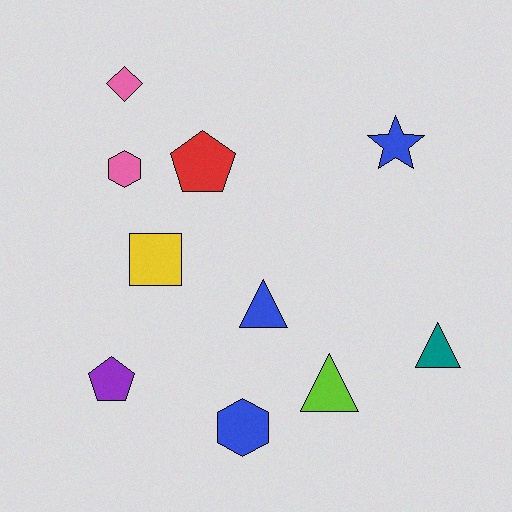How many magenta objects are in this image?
There are no magenta objects.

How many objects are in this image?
There are 10 objects.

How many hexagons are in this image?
There are 2 hexagons.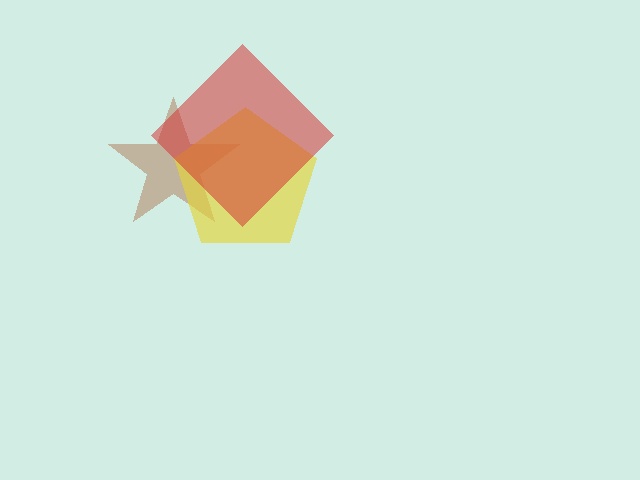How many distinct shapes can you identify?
There are 3 distinct shapes: a brown star, a yellow pentagon, a red diamond.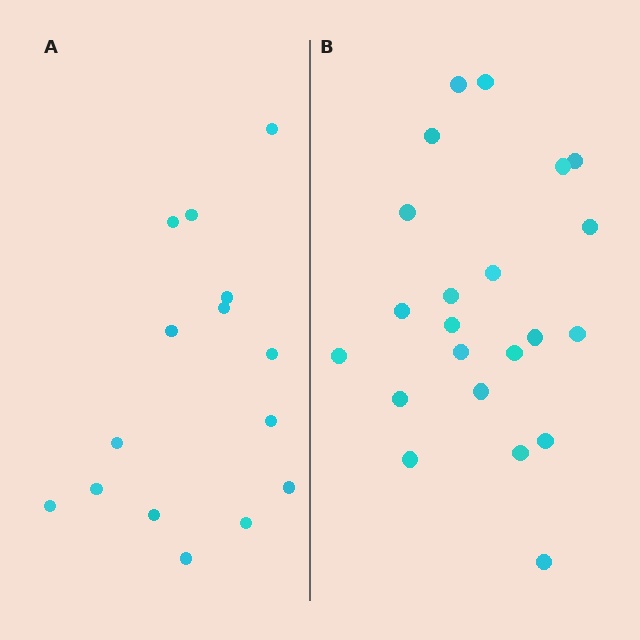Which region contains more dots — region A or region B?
Region B (the right region) has more dots.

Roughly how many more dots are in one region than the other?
Region B has roughly 8 or so more dots than region A.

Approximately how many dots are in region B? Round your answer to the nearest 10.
About 20 dots. (The exact count is 22, which rounds to 20.)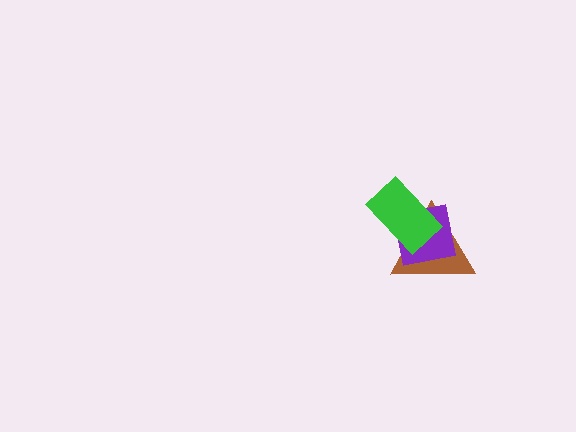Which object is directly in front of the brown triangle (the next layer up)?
The purple square is directly in front of the brown triangle.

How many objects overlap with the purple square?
2 objects overlap with the purple square.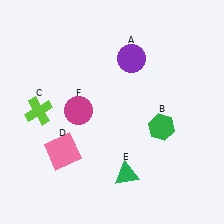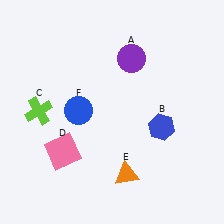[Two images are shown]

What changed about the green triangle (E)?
In Image 1, E is green. In Image 2, it changed to orange.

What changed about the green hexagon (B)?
In Image 1, B is green. In Image 2, it changed to blue.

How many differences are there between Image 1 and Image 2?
There are 3 differences between the two images.